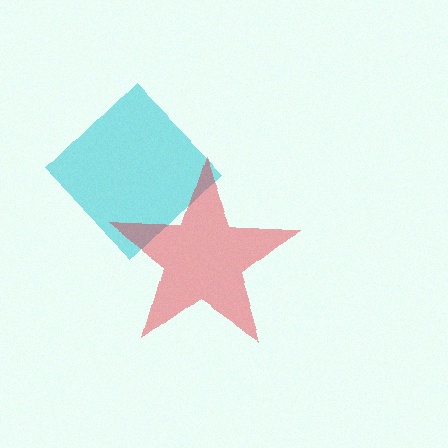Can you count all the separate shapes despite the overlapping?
Yes, there are 2 separate shapes.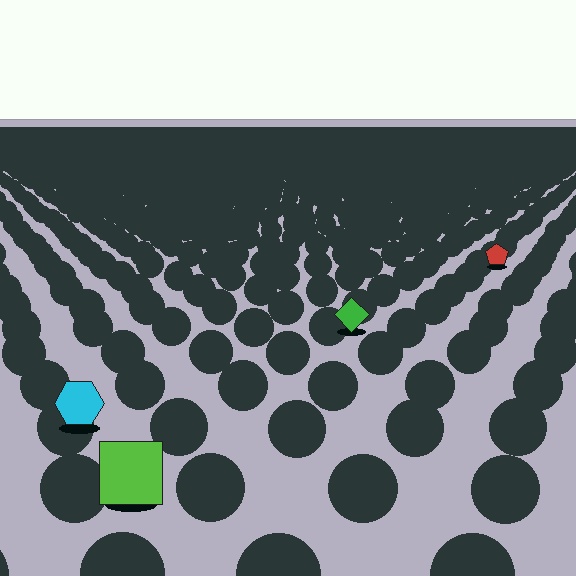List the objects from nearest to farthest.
From nearest to farthest: the lime square, the cyan hexagon, the green diamond, the red pentagon.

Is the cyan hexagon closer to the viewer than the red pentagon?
Yes. The cyan hexagon is closer — you can tell from the texture gradient: the ground texture is coarser near it.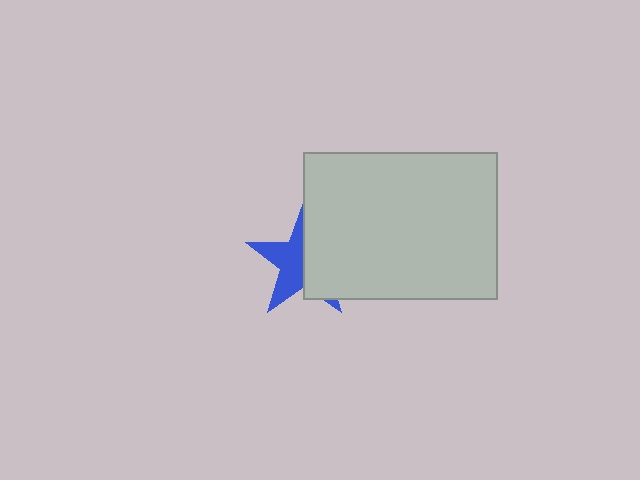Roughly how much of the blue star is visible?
About half of it is visible (roughly 50%).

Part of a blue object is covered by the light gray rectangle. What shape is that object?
It is a star.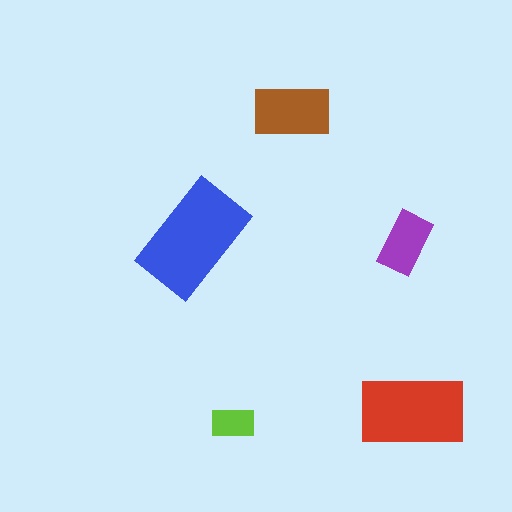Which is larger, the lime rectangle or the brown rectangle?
The brown one.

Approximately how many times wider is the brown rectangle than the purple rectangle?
About 1.5 times wider.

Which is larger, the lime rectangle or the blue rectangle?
The blue one.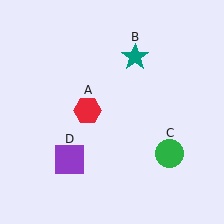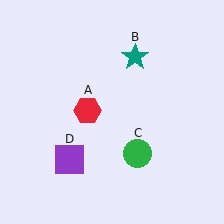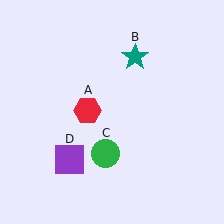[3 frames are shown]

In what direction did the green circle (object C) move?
The green circle (object C) moved left.